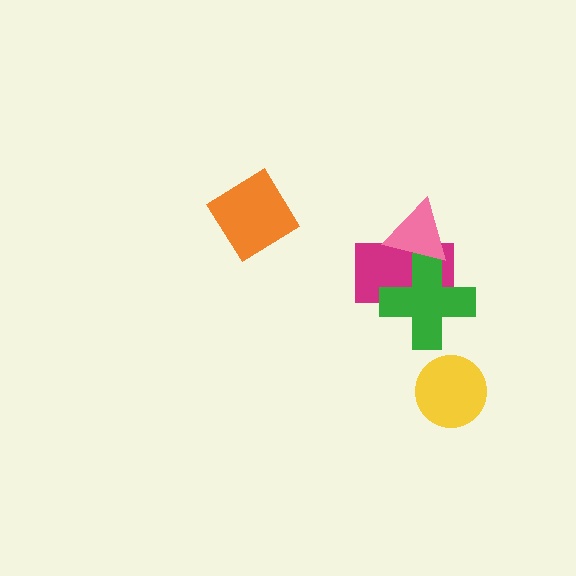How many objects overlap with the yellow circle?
0 objects overlap with the yellow circle.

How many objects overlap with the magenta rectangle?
2 objects overlap with the magenta rectangle.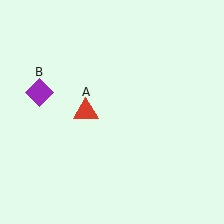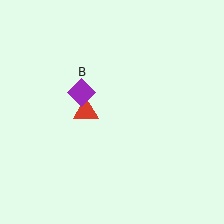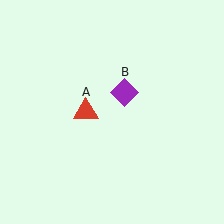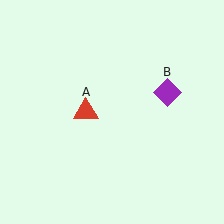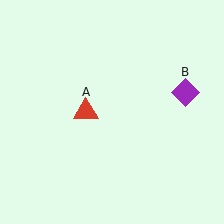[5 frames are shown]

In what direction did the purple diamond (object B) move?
The purple diamond (object B) moved right.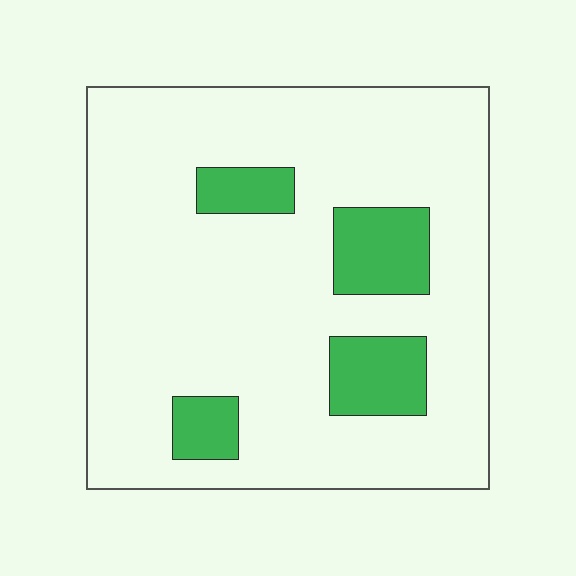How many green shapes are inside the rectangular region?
4.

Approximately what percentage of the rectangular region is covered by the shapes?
Approximately 15%.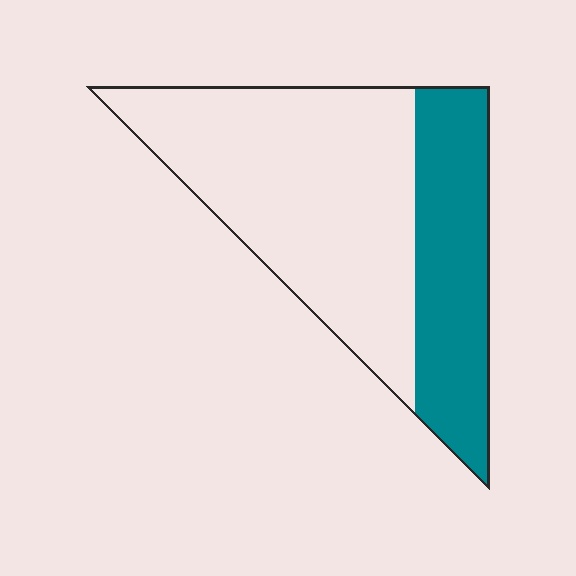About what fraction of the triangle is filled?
About one third (1/3).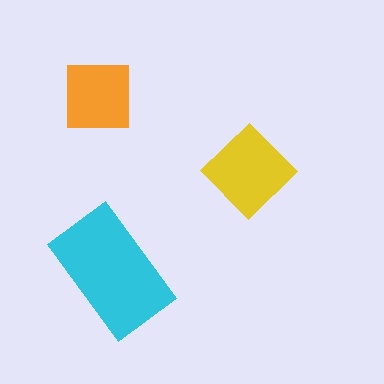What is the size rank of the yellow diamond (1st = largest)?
2nd.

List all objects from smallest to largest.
The orange square, the yellow diamond, the cyan rectangle.